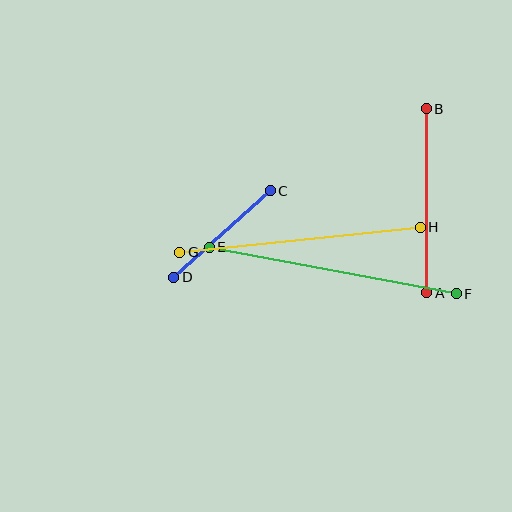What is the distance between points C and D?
The distance is approximately 130 pixels.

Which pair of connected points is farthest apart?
Points E and F are farthest apart.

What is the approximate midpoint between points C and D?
The midpoint is at approximately (222, 234) pixels.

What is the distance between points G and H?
The distance is approximately 242 pixels.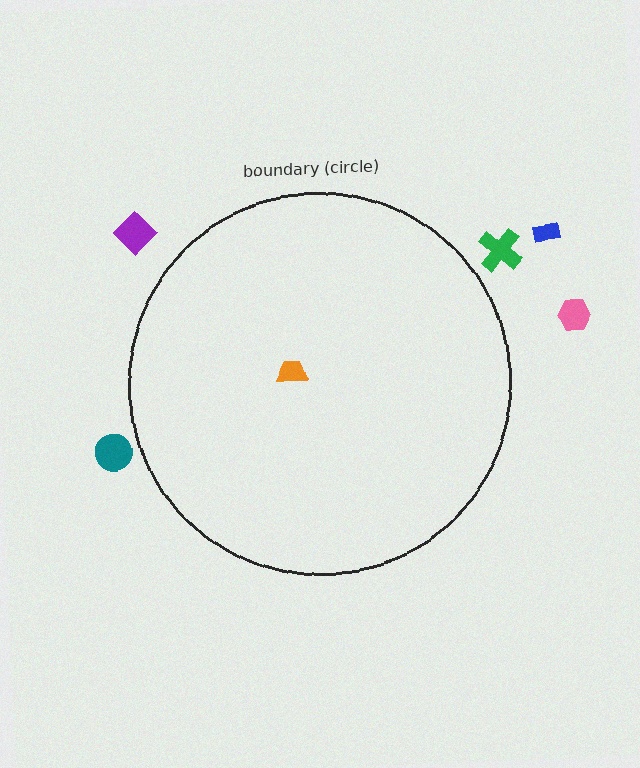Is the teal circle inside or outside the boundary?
Outside.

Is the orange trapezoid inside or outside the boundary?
Inside.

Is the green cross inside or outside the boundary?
Outside.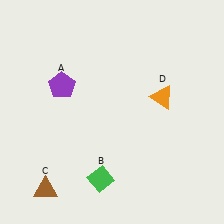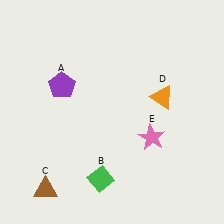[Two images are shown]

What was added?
A pink star (E) was added in Image 2.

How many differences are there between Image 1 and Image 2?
There is 1 difference between the two images.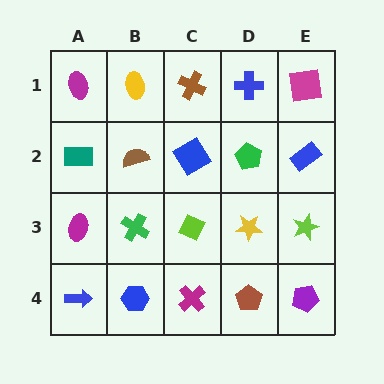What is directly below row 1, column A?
A teal rectangle.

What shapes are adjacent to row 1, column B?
A brown semicircle (row 2, column B), a magenta ellipse (row 1, column A), a brown cross (row 1, column C).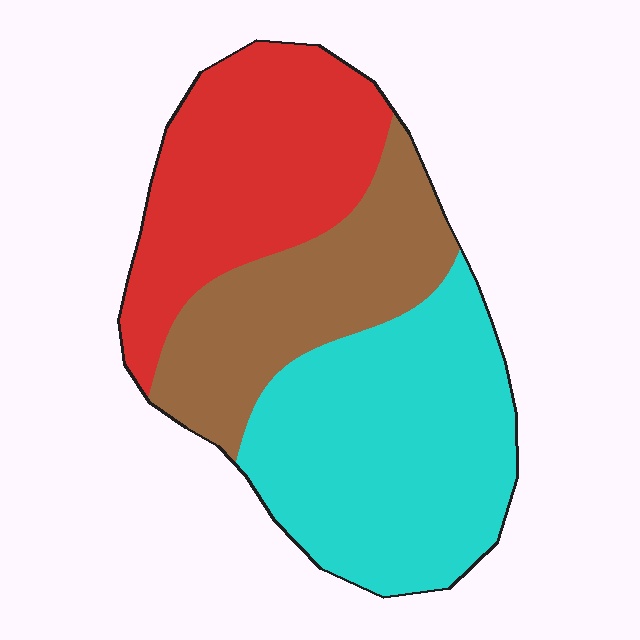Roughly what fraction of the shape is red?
Red covers 32% of the shape.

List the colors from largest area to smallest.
From largest to smallest: cyan, red, brown.